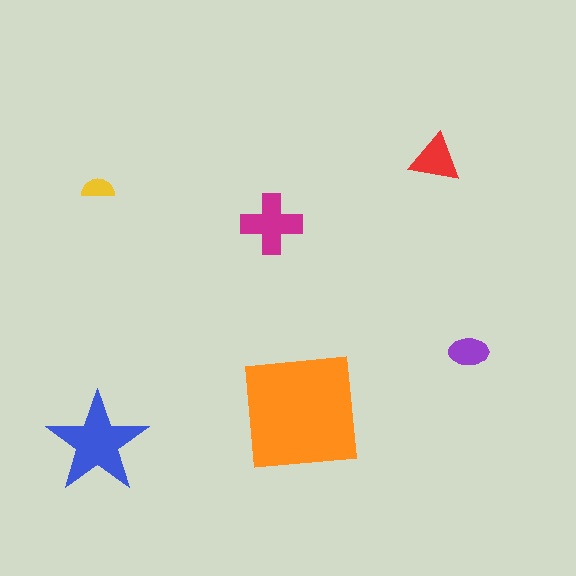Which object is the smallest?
The yellow semicircle.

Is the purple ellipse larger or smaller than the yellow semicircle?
Larger.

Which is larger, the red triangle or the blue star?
The blue star.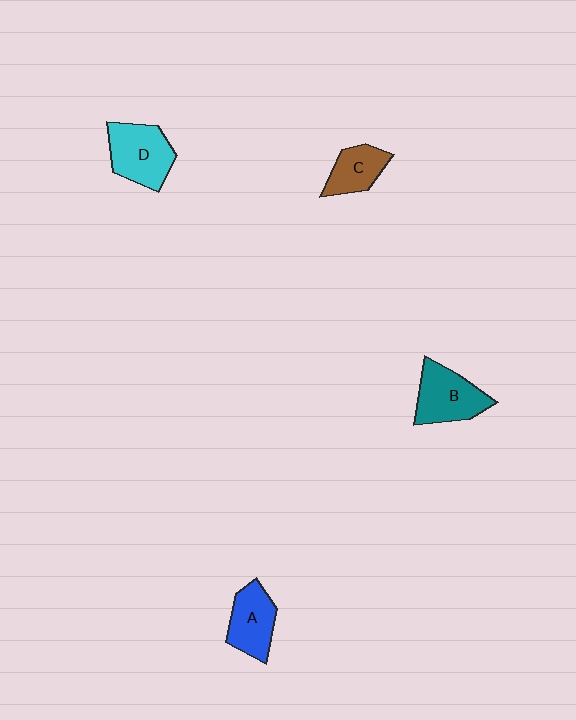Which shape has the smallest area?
Shape C (brown).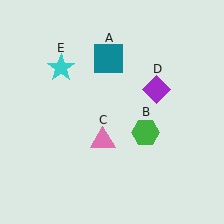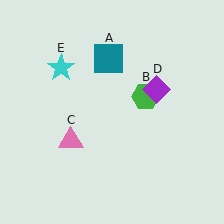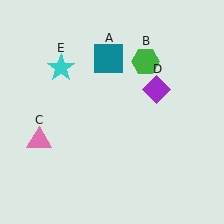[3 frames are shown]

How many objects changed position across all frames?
2 objects changed position: green hexagon (object B), pink triangle (object C).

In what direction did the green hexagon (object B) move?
The green hexagon (object B) moved up.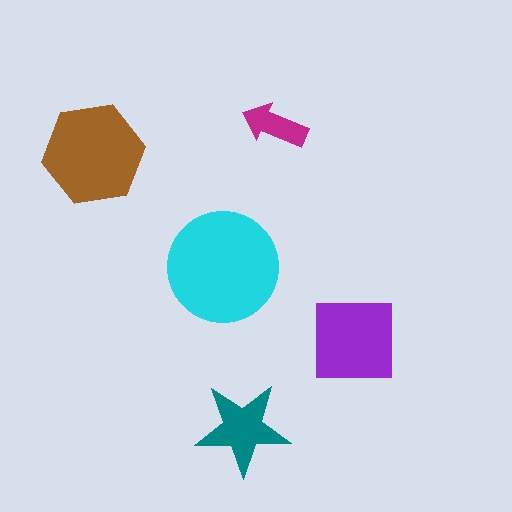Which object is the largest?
The cyan circle.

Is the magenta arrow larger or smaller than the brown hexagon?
Smaller.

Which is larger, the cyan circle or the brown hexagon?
The cyan circle.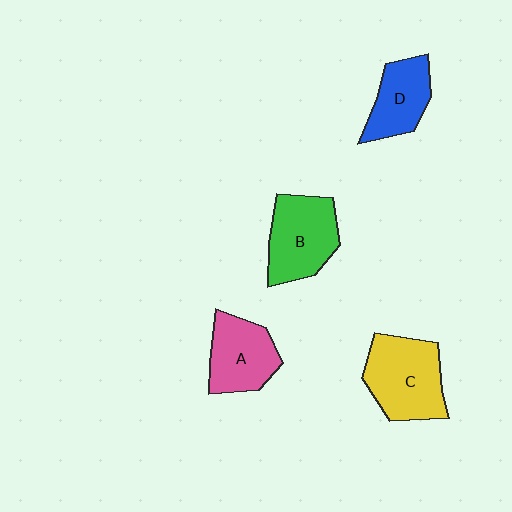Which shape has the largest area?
Shape C (yellow).